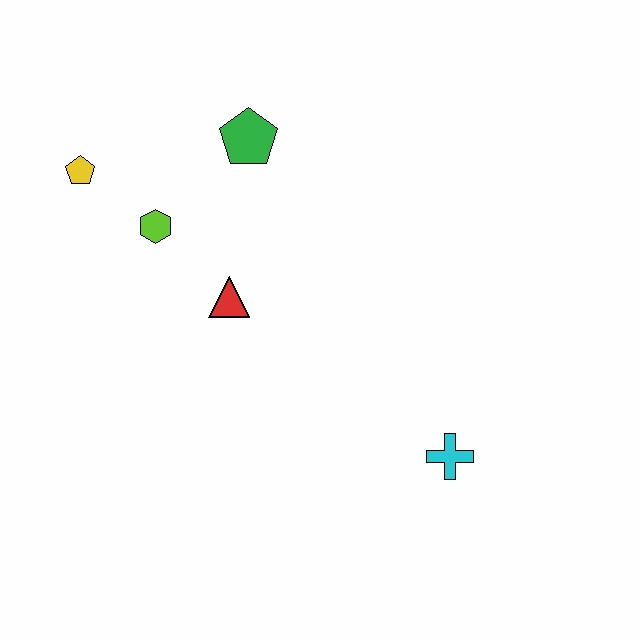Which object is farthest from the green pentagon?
The cyan cross is farthest from the green pentagon.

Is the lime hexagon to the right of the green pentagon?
No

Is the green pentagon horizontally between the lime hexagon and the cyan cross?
Yes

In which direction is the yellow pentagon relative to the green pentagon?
The yellow pentagon is to the left of the green pentagon.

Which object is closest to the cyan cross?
The red triangle is closest to the cyan cross.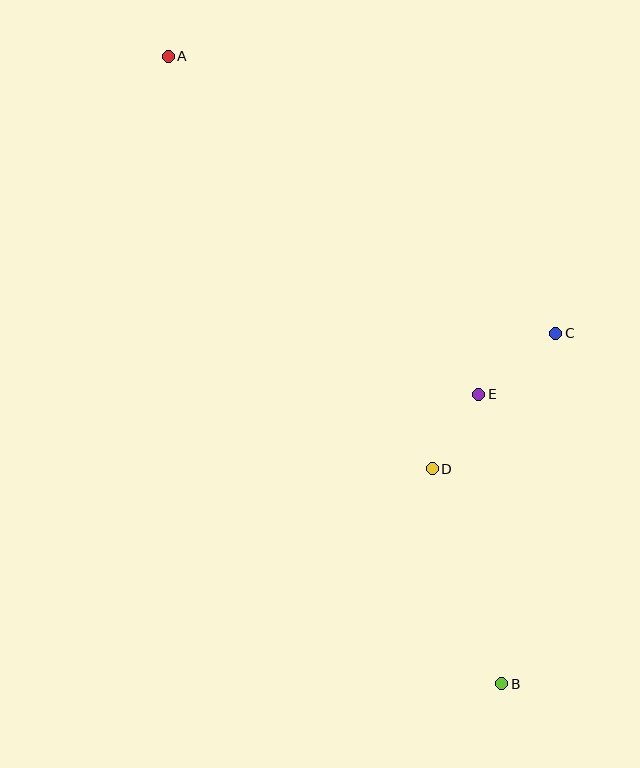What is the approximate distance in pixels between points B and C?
The distance between B and C is approximately 355 pixels.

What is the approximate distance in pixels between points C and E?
The distance between C and E is approximately 98 pixels.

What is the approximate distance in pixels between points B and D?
The distance between B and D is approximately 226 pixels.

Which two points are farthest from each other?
Points A and B are farthest from each other.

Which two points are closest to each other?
Points D and E are closest to each other.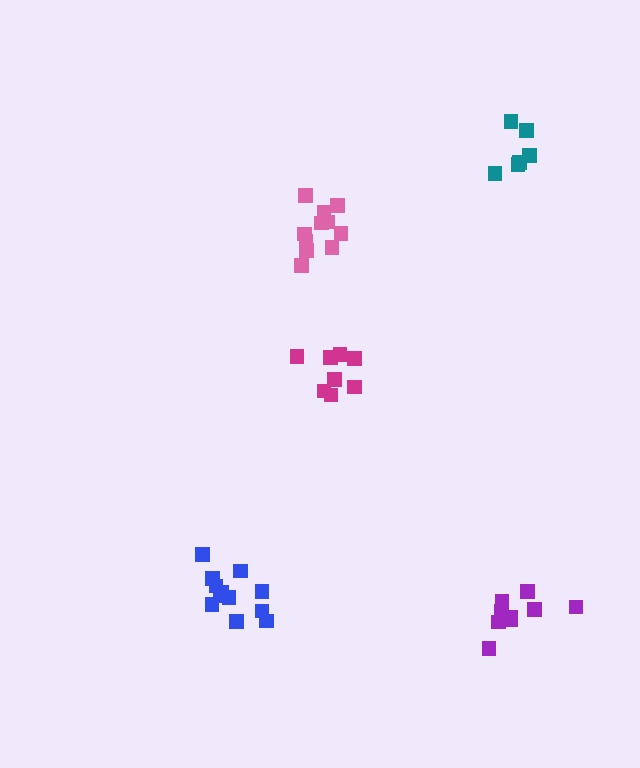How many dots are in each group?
Group 1: 11 dots, Group 2: 8 dots, Group 3: 9 dots, Group 4: 6 dots, Group 5: 12 dots (46 total).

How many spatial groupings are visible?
There are 5 spatial groupings.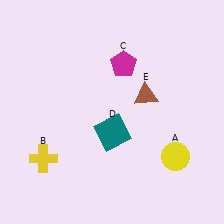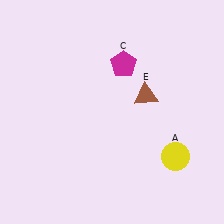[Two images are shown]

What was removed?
The teal square (D), the yellow cross (B) were removed in Image 2.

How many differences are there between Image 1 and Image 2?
There are 2 differences between the two images.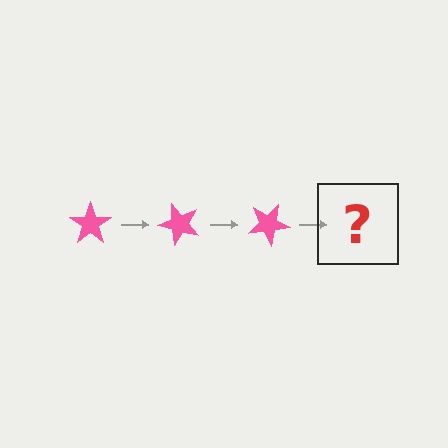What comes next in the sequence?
The next element should be a pink star rotated 150 degrees.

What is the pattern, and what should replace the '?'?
The pattern is that the star rotates 50 degrees each step. The '?' should be a pink star rotated 150 degrees.